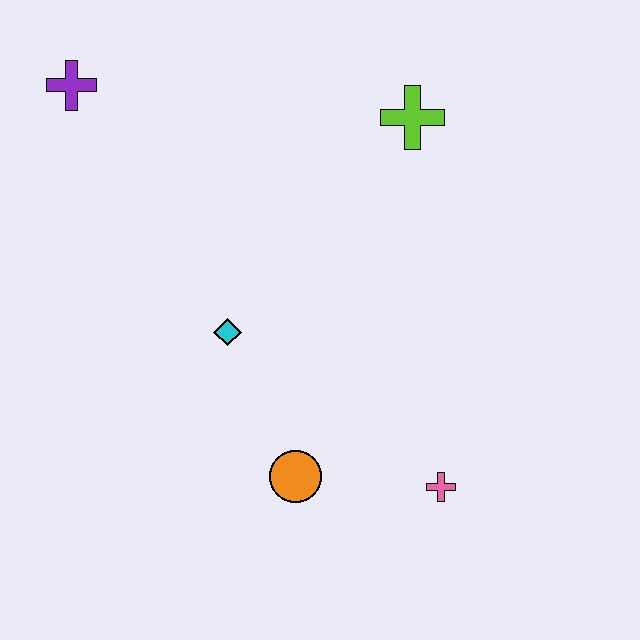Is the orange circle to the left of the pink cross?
Yes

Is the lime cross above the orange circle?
Yes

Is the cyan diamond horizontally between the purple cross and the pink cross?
Yes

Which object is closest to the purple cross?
The cyan diamond is closest to the purple cross.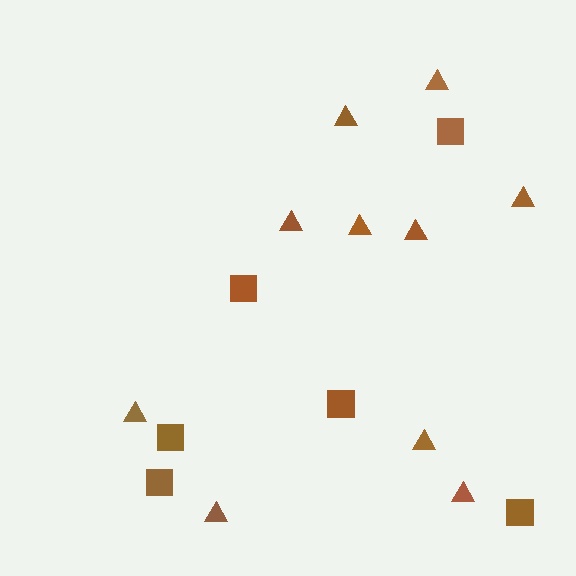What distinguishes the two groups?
There are 2 groups: one group of triangles (10) and one group of squares (6).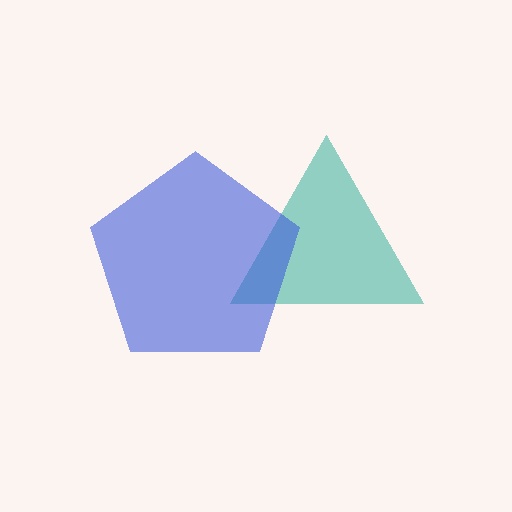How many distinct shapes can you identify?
There are 2 distinct shapes: a teal triangle, a blue pentagon.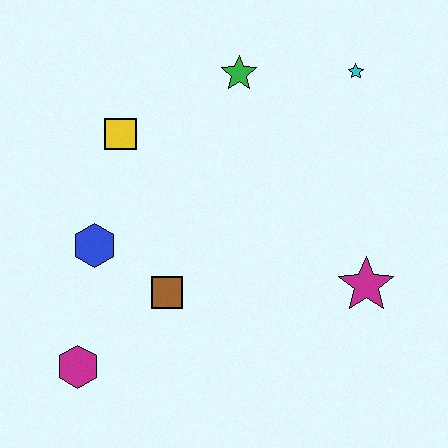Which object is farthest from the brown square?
The cyan star is farthest from the brown square.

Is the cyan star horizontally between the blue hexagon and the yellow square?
No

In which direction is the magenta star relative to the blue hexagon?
The magenta star is to the right of the blue hexagon.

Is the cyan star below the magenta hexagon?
No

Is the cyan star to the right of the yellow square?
Yes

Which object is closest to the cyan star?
The green star is closest to the cyan star.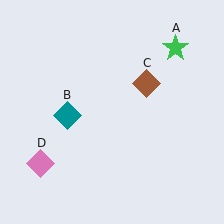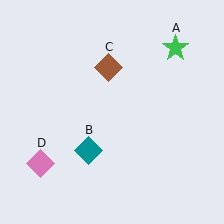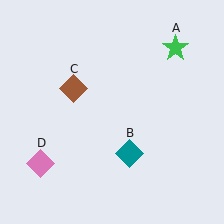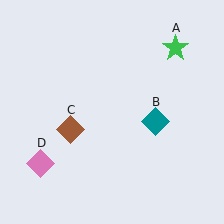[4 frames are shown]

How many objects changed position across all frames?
2 objects changed position: teal diamond (object B), brown diamond (object C).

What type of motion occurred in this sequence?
The teal diamond (object B), brown diamond (object C) rotated counterclockwise around the center of the scene.